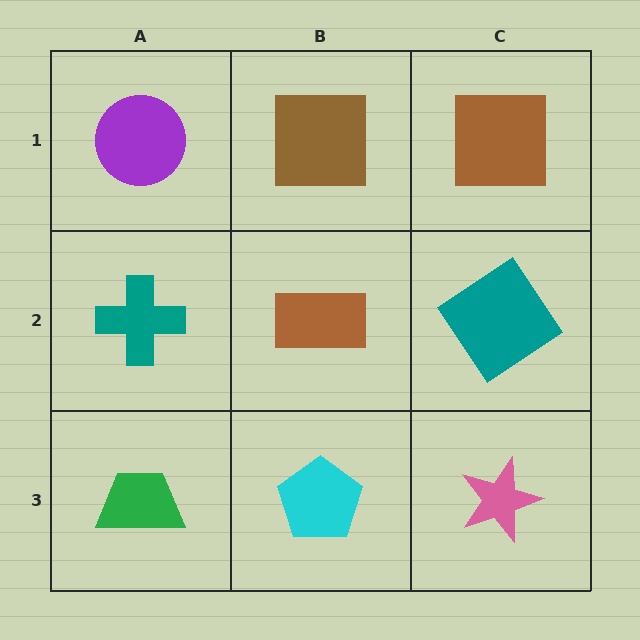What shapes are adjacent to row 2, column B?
A brown square (row 1, column B), a cyan pentagon (row 3, column B), a teal cross (row 2, column A), a teal diamond (row 2, column C).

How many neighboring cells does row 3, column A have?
2.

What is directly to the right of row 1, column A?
A brown square.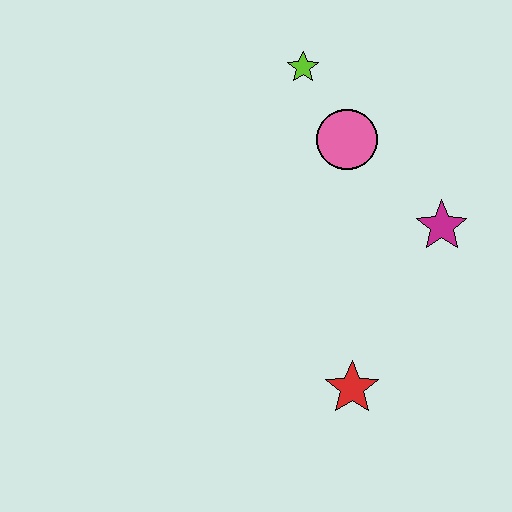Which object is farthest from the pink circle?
The red star is farthest from the pink circle.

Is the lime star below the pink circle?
No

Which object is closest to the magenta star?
The pink circle is closest to the magenta star.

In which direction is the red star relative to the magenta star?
The red star is below the magenta star.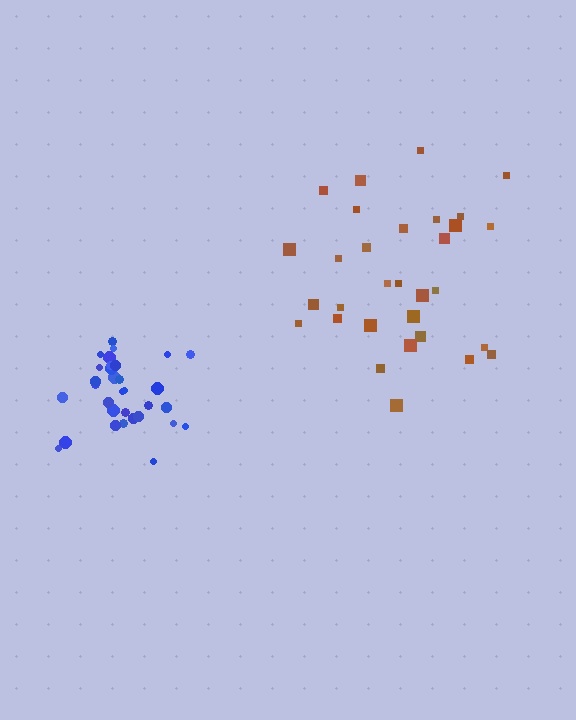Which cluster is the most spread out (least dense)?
Brown.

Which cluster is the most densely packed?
Blue.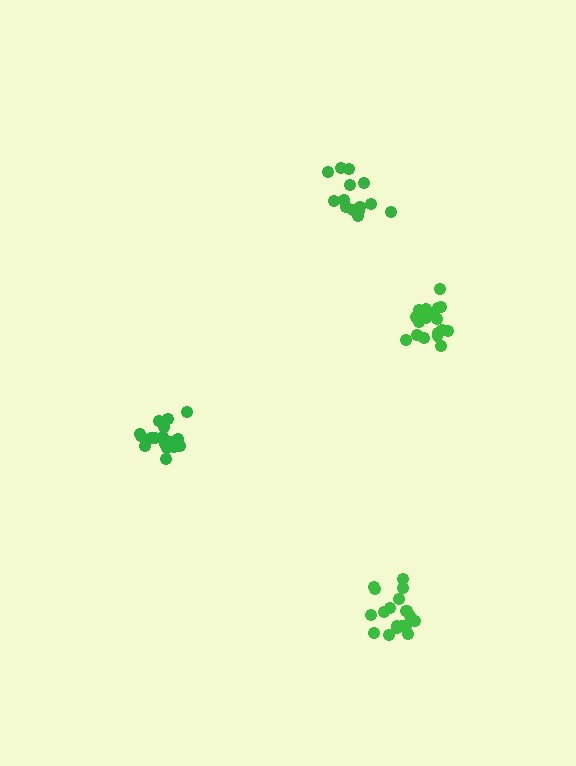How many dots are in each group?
Group 1: 20 dots, Group 2: 20 dots, Group 3: 14 dots, Group 4: 18 dots (72 total).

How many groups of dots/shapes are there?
There are 4 groups.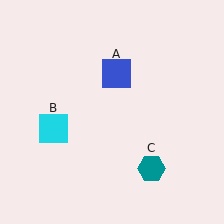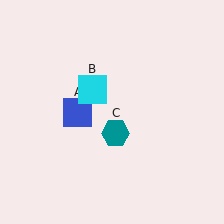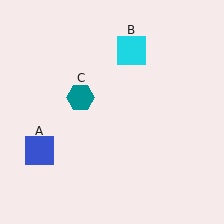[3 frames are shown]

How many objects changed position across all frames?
3 objects changed position: blue square (object A), cyan square (object B), teal hexagon (object C).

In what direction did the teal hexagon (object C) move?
The teal hexagon (object C) moved up and to the left.